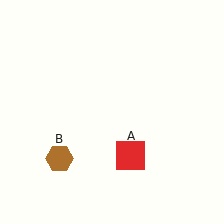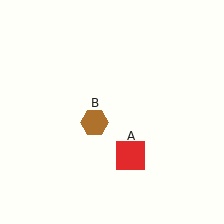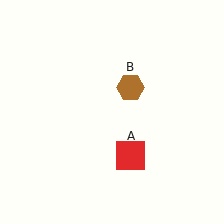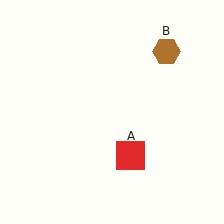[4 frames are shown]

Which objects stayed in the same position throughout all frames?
Red square (object A) remained stationary.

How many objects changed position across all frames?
1 object changed position: brown hexagon (object B).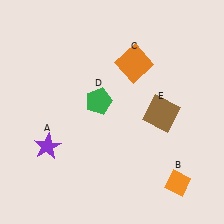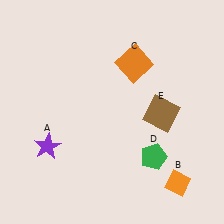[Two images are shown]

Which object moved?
The green pentagon (D) moved down.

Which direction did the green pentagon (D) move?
The green pentagon (D) moved down.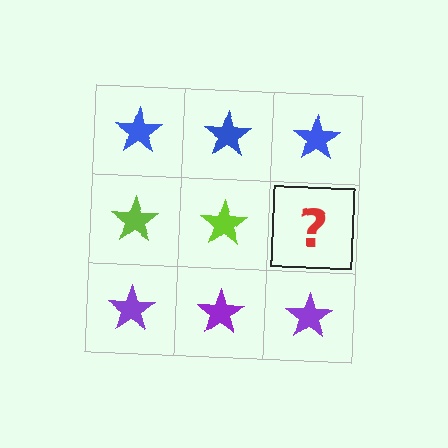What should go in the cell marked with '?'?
The missing cell should contain a lime star.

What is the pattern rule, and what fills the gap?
The rule is that each row has a consistent color. The gap should be filled with a lime star.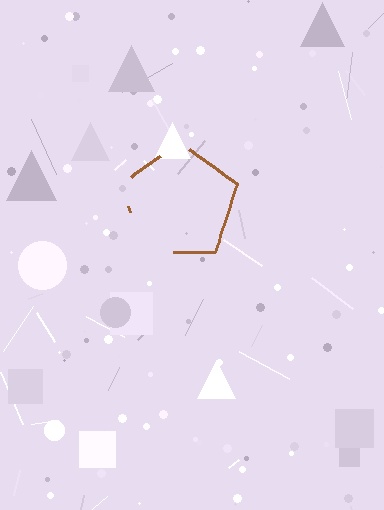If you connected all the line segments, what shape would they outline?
They would outline a pentagon.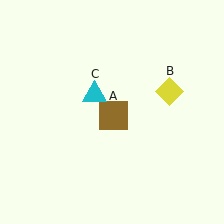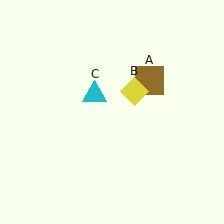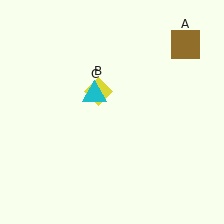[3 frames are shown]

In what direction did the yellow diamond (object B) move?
The yellow diamond (object B) moved left.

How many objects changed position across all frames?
2 objects changed position: brown square (object A), yellow diamond (object B).